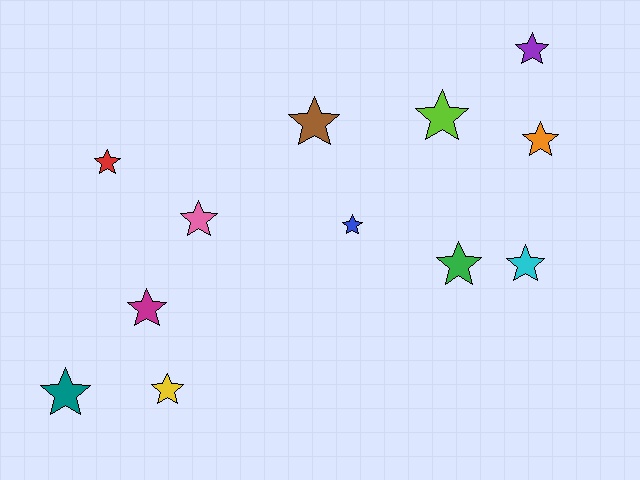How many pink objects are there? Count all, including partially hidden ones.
There is 1 pink object.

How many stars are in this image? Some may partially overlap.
There are 12 stars.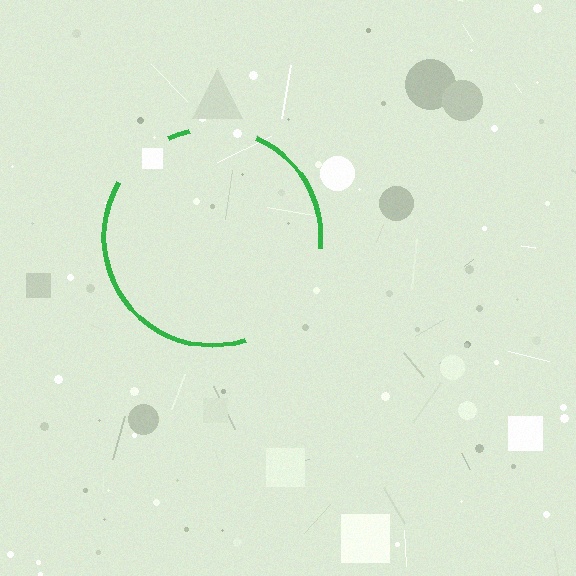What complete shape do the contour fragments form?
The contour fragments form a circle.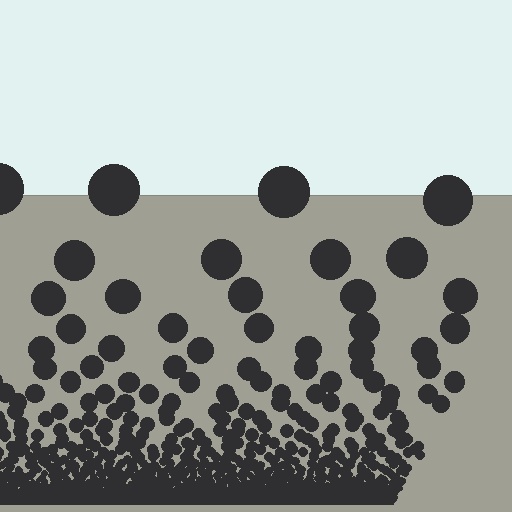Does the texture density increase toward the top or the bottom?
Density increases toward the bottom.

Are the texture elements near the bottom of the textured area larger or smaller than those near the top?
Smaller. The gradient is inverted — elements near the bottom are smaller and denser.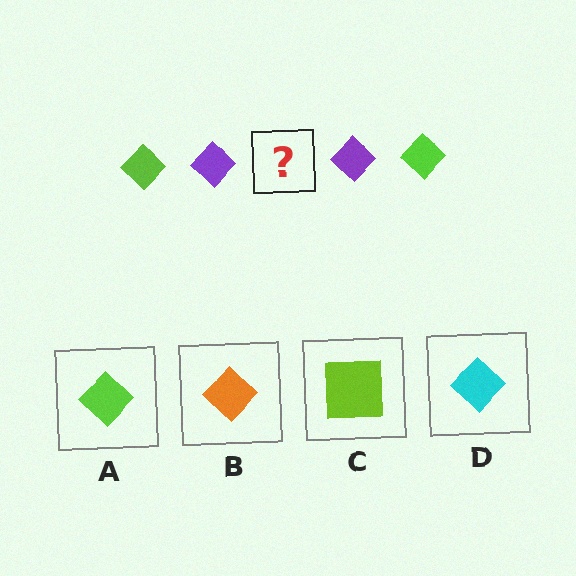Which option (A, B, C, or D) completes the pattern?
A.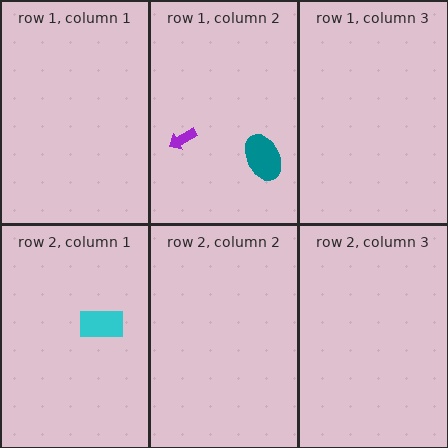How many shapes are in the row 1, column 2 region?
2.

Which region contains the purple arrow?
The row 1, column 2 region.